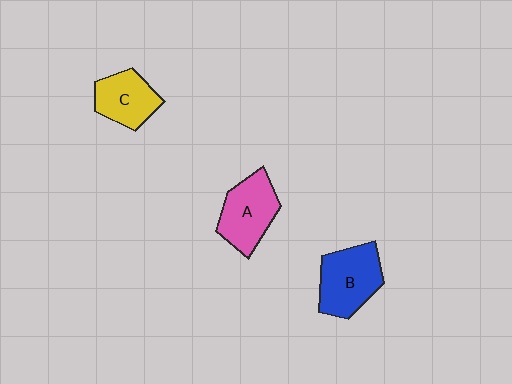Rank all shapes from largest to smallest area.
From largest to smallest: B (blue), A (pink), C (yellow).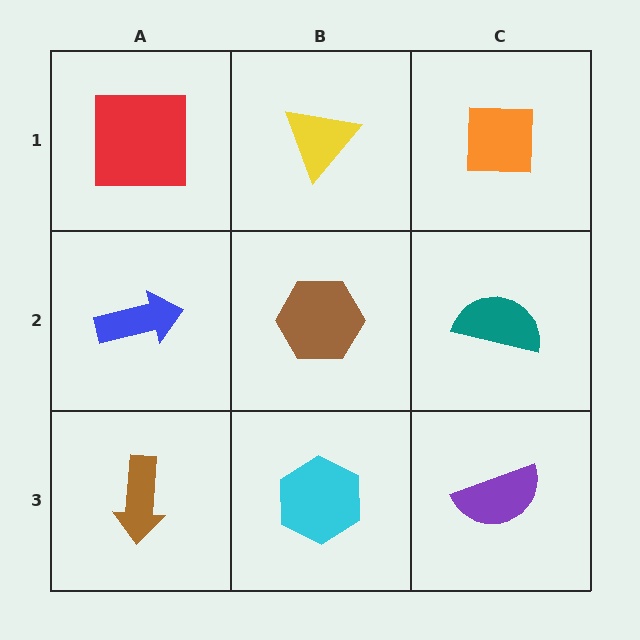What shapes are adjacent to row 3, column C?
A teal semicircle (row 2, column C), a cyan hexagon (row 3, column B).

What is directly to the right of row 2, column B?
A teal semicircle.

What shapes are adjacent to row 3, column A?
A blue arrow (row 2, column A), a cyan hexagon (row 3, column B).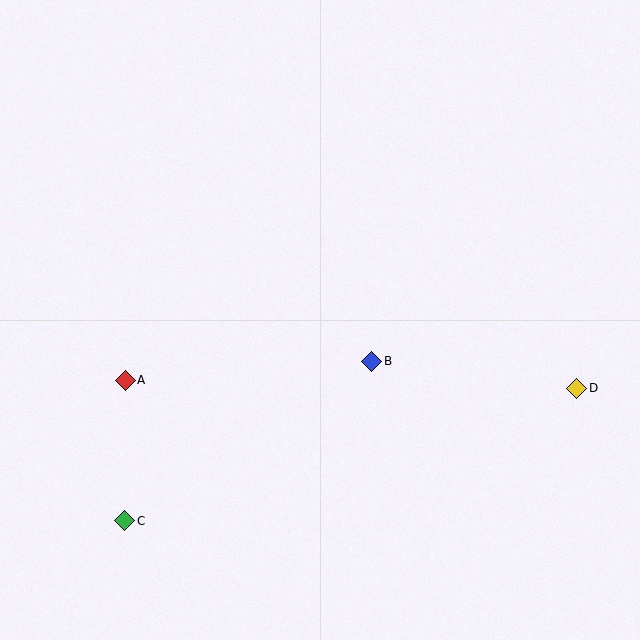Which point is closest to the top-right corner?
Point D is closest to the top-right corner.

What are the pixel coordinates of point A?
Point A is at (125, 380).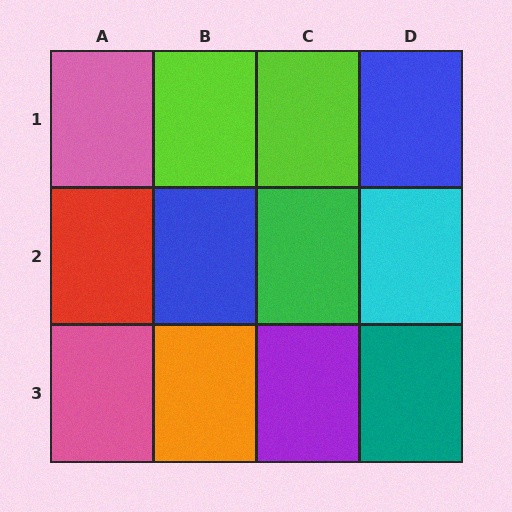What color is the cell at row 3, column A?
Pink.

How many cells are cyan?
1 cell is cyan.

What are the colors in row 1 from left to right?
Pink, lime, lime, blue.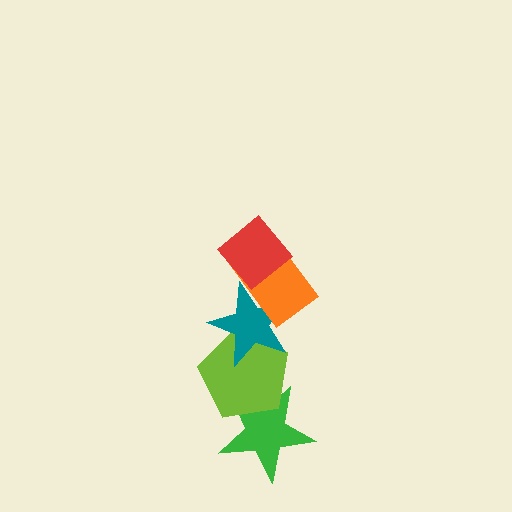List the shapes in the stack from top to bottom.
From top to bottom: the red diamond, the orange rectangle, the teal star, the lime pentagon, the green star.